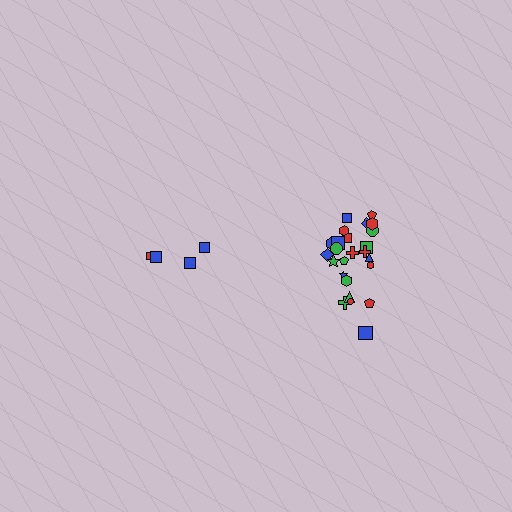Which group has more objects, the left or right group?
The right group.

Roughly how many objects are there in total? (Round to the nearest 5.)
Roughly 30 objects in total.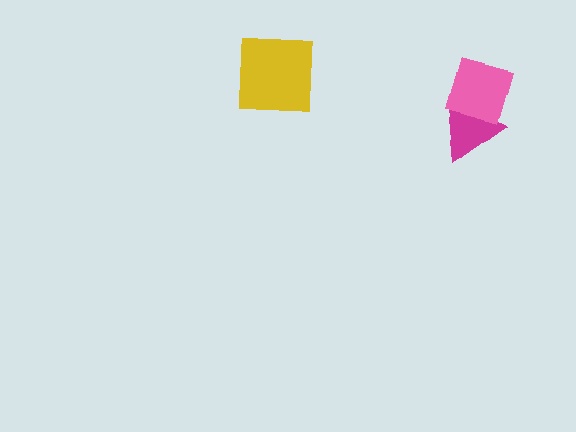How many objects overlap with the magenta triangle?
1 object overlaps with the magenta triangle.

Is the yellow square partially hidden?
No, no other shape covers it.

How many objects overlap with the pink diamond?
1 object overlaps with the pink diamond.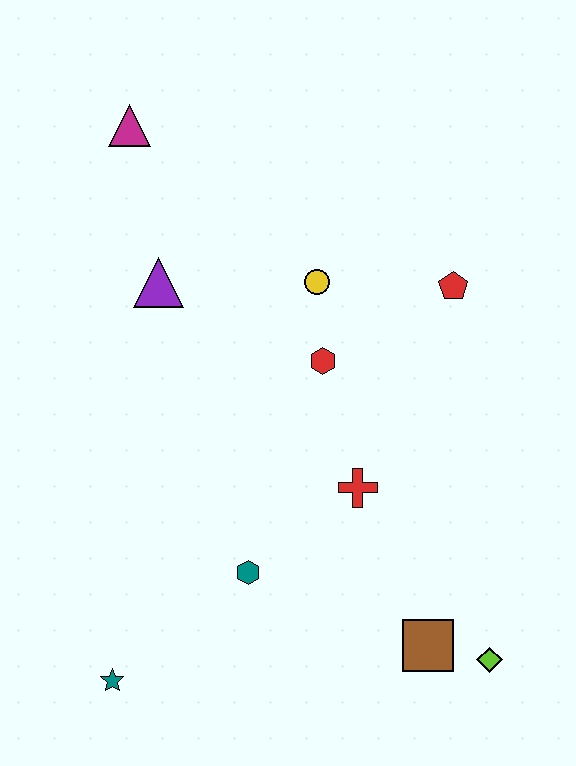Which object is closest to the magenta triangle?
The purple triangle is closest to the magenta triangle.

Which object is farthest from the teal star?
The magenta triangle is farthest from the teal star.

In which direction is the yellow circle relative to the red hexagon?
The yellow circle is above the red hexagon.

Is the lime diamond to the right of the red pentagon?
Yes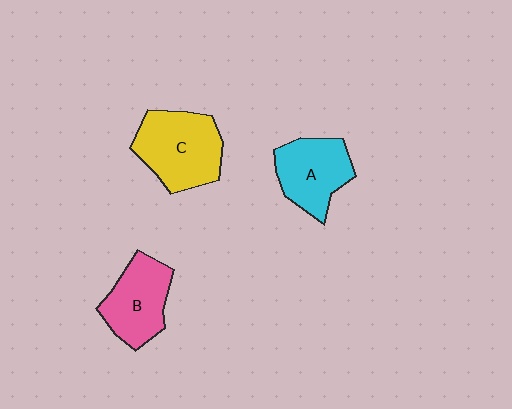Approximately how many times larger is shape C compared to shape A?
Approximately 1.2 times.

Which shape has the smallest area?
Shape B (pink).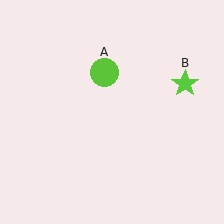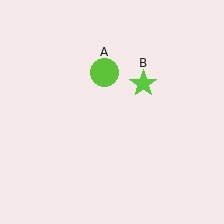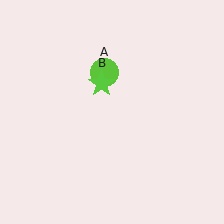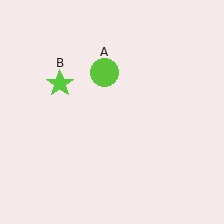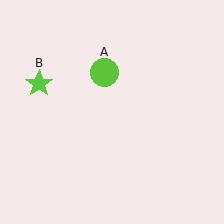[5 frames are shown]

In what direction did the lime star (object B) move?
The lime star (object B) moved left.